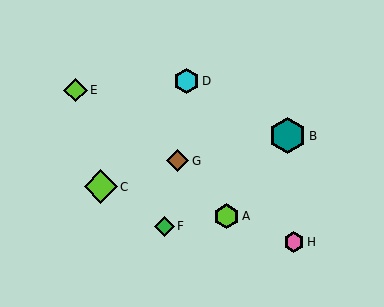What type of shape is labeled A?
Shape A is a lime hexagon.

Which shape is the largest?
The teal hexagon (labeled B) is the largest.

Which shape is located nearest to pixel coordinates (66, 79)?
The lime diamond (labeled E) at (75, 90) is nearest to that location.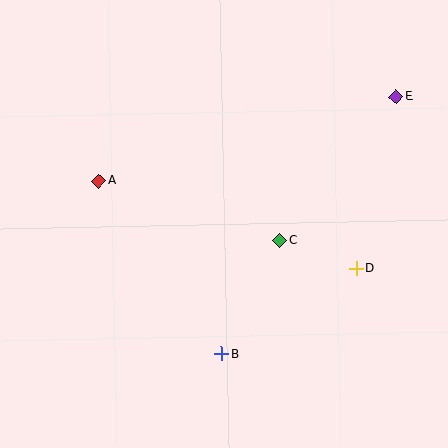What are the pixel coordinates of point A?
Point A is at (99, 181).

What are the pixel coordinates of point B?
Point B is at (221, 354).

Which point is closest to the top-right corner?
Point E is closest to the top-right corner.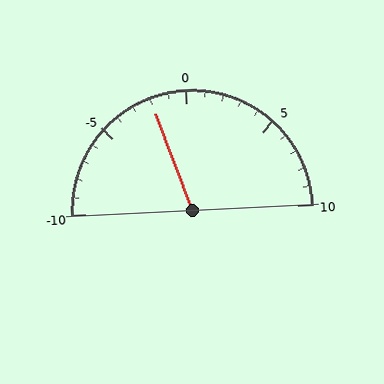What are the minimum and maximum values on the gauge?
The gauge ranges from -10 to 10.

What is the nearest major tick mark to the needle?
The nearest major tick mark is 0.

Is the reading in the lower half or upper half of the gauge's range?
The reading is in the lower half of the range (-10 to 10).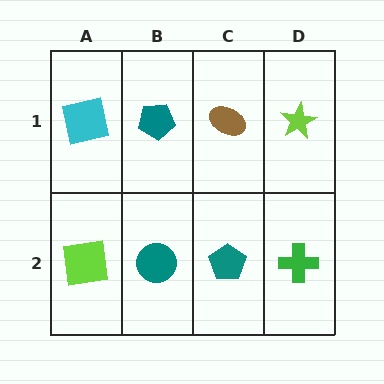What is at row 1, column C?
A brown ellipse.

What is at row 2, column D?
A green cross.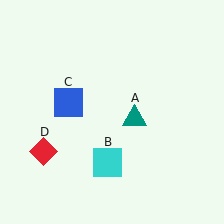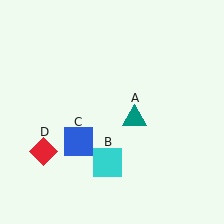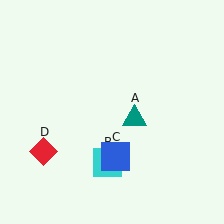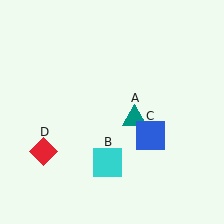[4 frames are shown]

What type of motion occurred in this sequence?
The blue square (object C) rotated counterclockwise around the center of the scene.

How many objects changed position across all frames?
1 object changed position: blue square (object C).